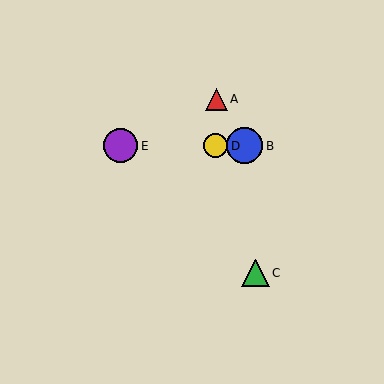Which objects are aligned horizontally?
Objects B, D, E are aligned horizontally.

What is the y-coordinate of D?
Object D is at y≈146.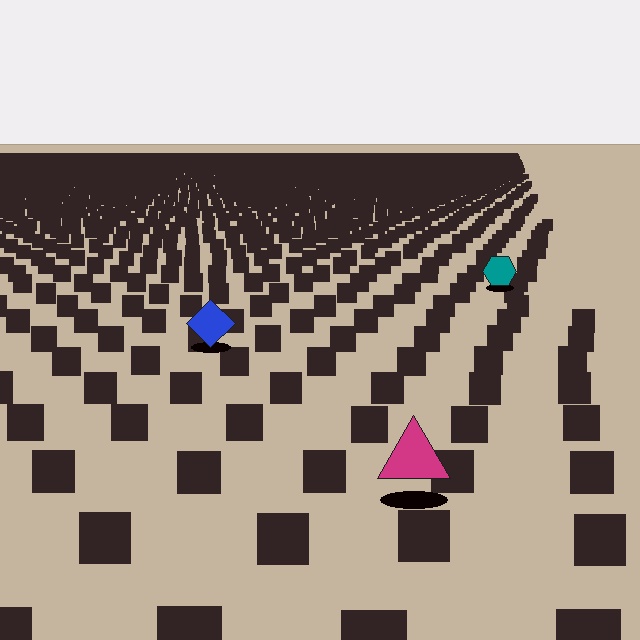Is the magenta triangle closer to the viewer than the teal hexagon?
Yes. The magenta triangle is closer — you can tell from the texture gradient: the ground texture is coarser near it.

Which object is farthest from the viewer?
The teal hexagon is farthest from the viewer. It appears smaller and the ground texture around it is denser.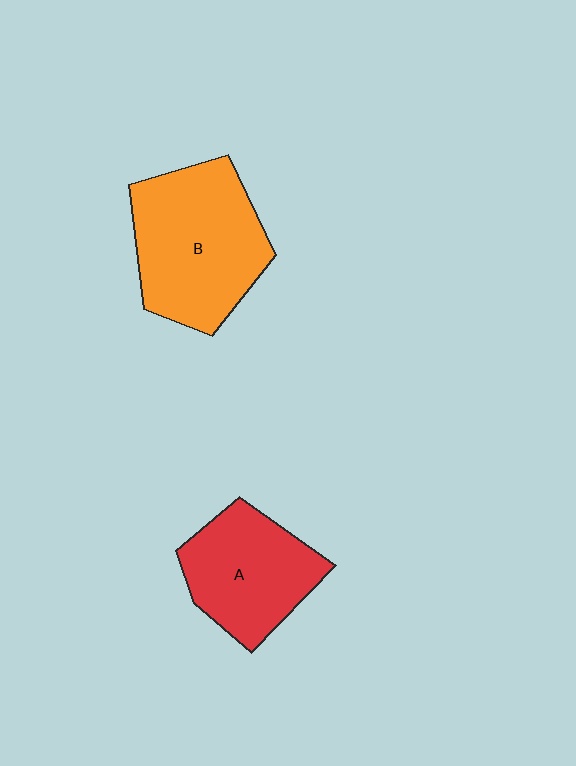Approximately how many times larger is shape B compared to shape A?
Approximately 1.3 times.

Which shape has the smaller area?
Shape A (red).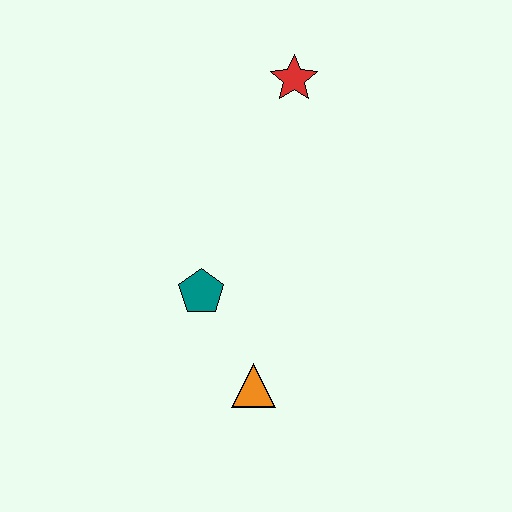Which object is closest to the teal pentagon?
The orange triangle is closest to the teal pentagon.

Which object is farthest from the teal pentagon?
The red star is farthest from the teal pentagon.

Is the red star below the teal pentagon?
No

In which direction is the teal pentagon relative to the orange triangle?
The teal pentagon is above the orange triangle.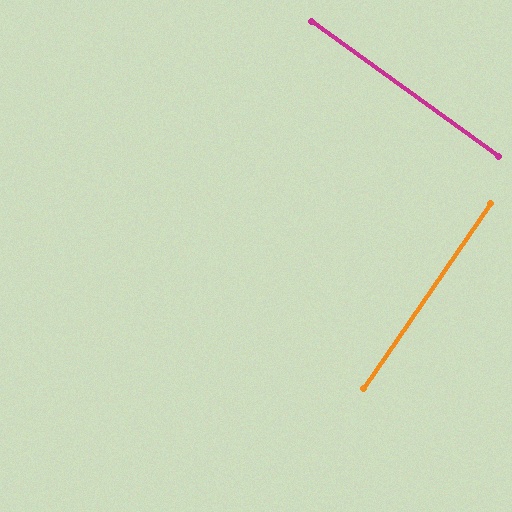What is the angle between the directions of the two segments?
Approximately 89 degrees.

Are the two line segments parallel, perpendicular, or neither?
Perpendicular — they meet at approximately 89°.